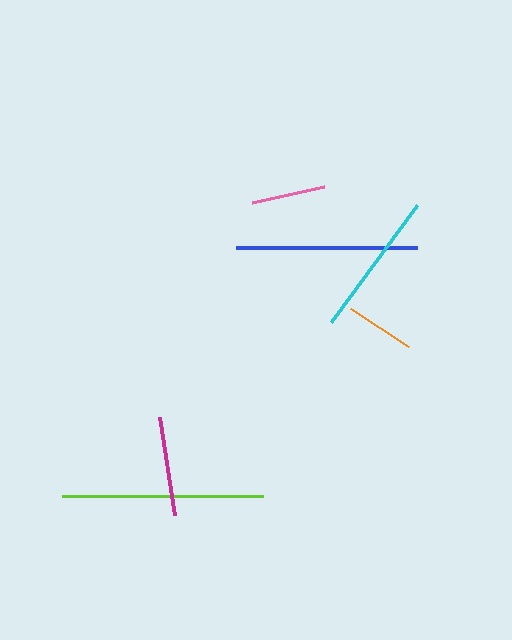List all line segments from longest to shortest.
From longest to shortest: lime, blue, cyan, magenta, pink, orange.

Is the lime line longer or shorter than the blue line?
The lime line is longer than the blue line.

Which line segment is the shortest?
The orange line is the shortest at approximately 69 pixels.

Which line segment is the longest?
The lime line is the longest at approximately 200 pixels.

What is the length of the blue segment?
The blue segment is approximately 180 pixels long.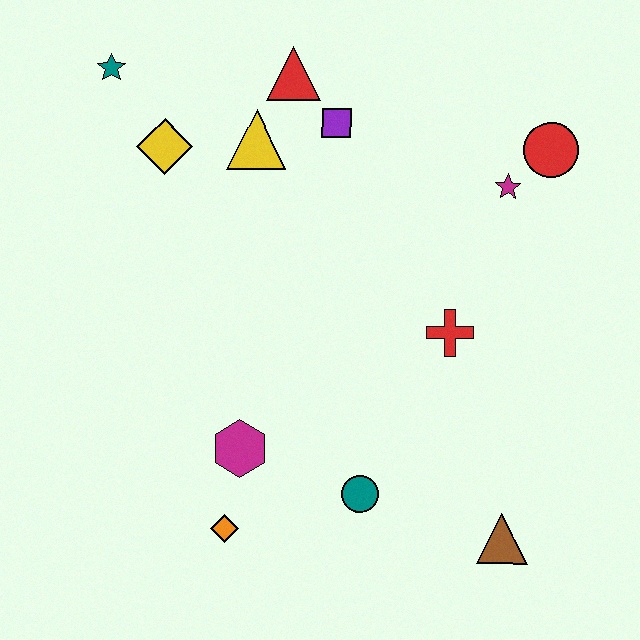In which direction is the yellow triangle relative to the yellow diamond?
The yellow triangle is to the right of the yellow diamond.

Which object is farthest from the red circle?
The orange diamond is farthest from the red circle.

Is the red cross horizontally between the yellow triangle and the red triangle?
No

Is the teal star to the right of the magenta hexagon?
No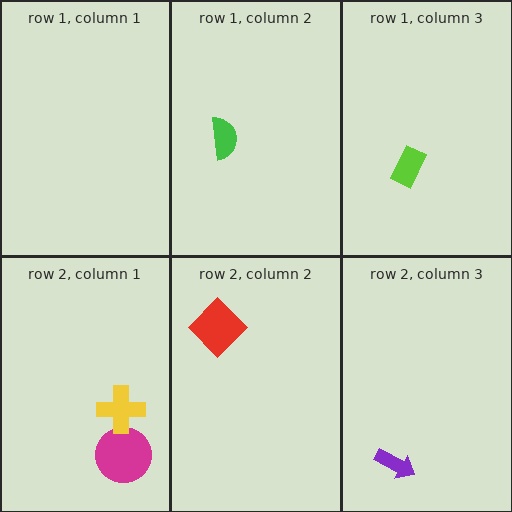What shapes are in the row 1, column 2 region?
The green semicircle.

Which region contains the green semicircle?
The row 1, column 2 region.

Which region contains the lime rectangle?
The row 1, column 3 region.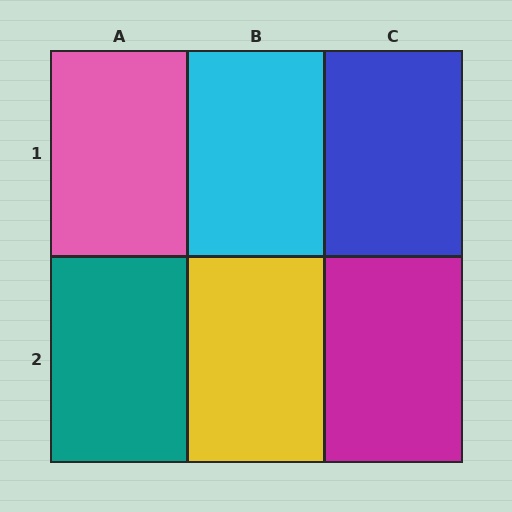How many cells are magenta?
1 cell is magenta.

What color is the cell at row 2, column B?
Yellow.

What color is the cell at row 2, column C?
Magenta.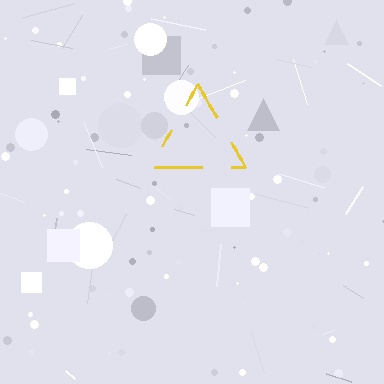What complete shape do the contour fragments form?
The contour fragments form a triangle.